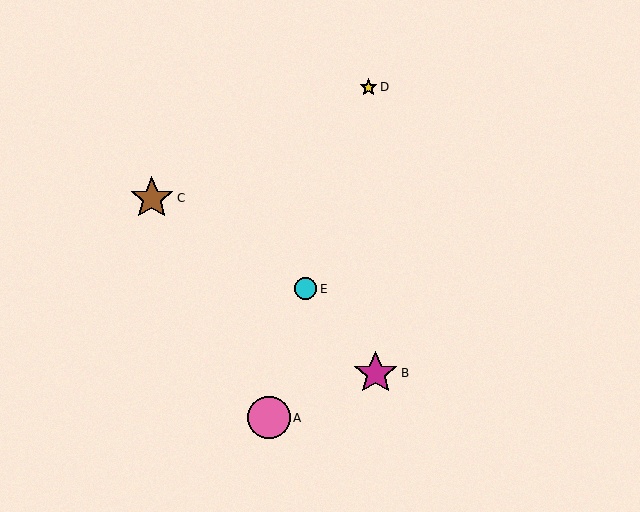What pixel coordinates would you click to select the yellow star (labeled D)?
Click at (368, 87) to select the yellow star D.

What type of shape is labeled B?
Shape B is a magenta star.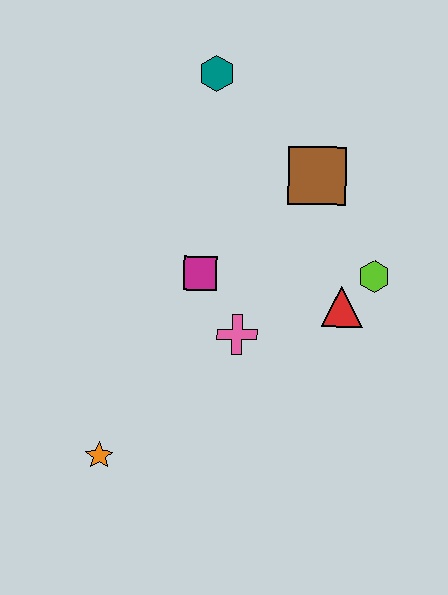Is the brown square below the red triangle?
No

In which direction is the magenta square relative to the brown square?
The magenta square is to the left of the brown square.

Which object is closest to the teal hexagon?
The brown square is closest to the teal hexagon.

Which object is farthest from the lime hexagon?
The orange star is farthest from the lime hexagon.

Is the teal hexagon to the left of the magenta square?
No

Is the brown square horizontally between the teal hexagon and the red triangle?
Yes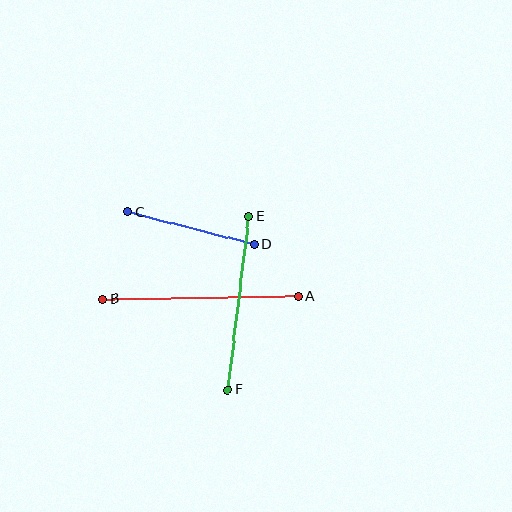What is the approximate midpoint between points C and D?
The midpoint is at approximately (191, 228) pixels.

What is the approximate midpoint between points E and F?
The midpoint is at approximately (239, 303) pixels.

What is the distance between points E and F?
The distance is approximately 174 pixels.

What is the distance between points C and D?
The distance is approximately 130 pixels.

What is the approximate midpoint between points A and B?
The midpoint is at approximately (200, 298) pixels.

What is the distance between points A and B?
The distance is approximately 196 pixels.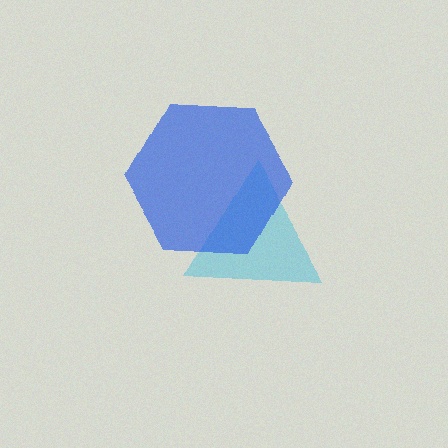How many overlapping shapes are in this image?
There are 2 overlapping shapes in the image.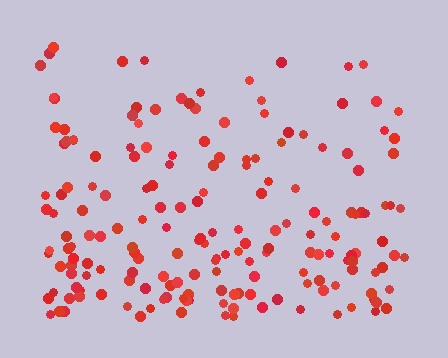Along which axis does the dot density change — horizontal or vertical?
Vertical.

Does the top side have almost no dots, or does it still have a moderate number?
Still a moderate number, just noticeably fewer than the bottom.